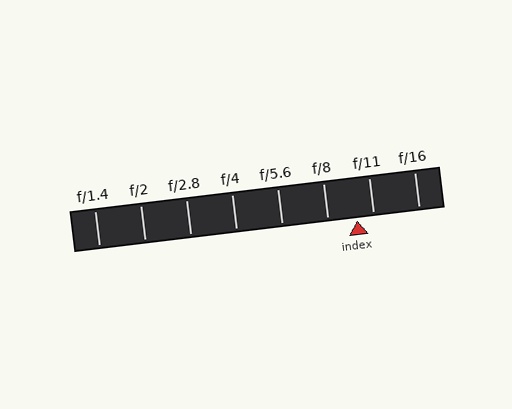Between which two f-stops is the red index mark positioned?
The index mark is between f/8 and f/11.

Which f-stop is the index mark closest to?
The index mark is closest to f/11.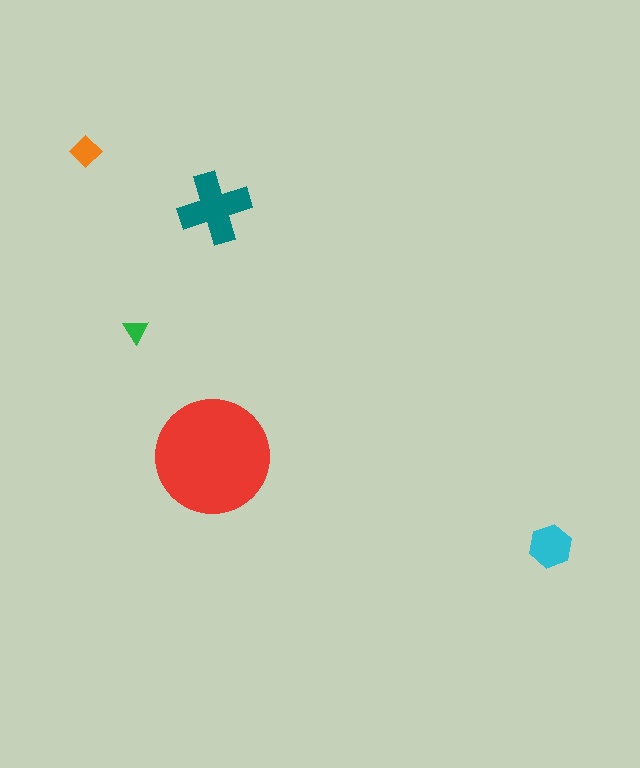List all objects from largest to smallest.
The red circle, the teal cross, the cyan hexagon, the orange diamond, the green triangle.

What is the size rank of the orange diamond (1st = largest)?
4th.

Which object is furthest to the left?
The orange diamond is leftmost.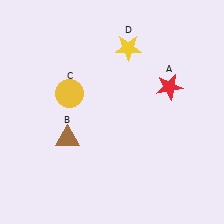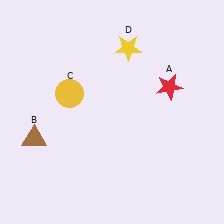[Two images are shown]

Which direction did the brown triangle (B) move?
The brown triangle (B) moved left.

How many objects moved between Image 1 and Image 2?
1 object moved between the two images.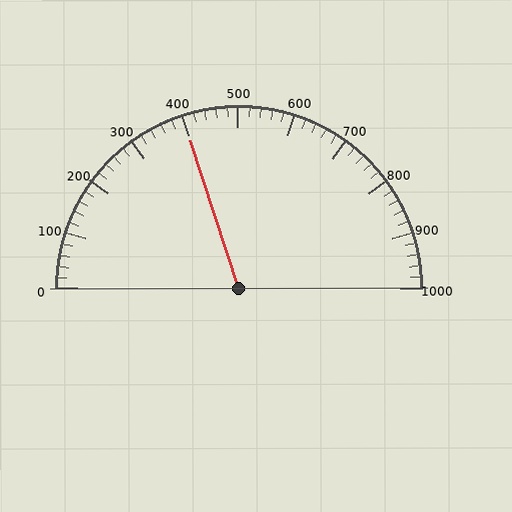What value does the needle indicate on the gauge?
The needle indicates approximately 400.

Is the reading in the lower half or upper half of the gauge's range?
The reading is in the lower half of the range (0 to 1000).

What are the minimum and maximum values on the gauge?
The gauge ranges from 0 to 1000.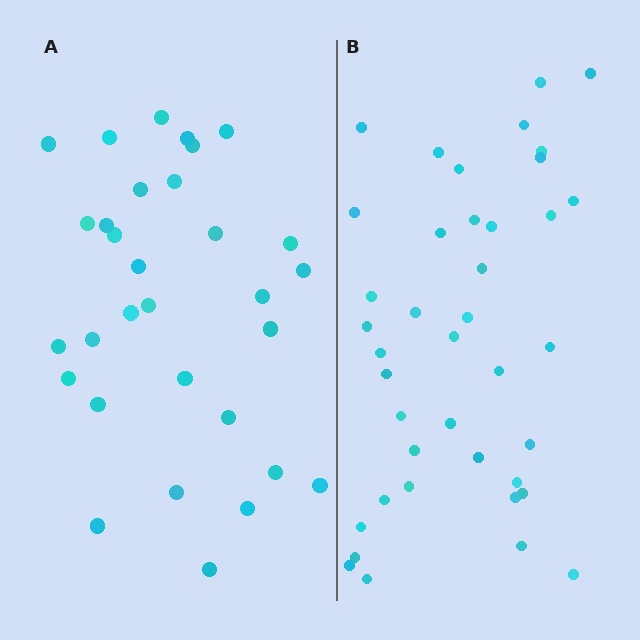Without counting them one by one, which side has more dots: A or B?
Region B (the right region) has more dots.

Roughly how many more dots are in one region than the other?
Region B has roughly 8 or so more dots than region A.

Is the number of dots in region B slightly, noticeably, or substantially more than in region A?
Region B has noticeably more, but not dramatically so. The ratio is roughly 1.3 to 1.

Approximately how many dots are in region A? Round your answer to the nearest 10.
About 30 dots. (The exact count is 31, which rounds to 30.)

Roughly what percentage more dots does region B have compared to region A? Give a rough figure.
About 30% more.